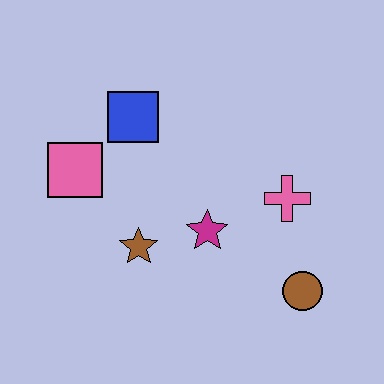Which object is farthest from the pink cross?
The pink square is farthest from the pink cross.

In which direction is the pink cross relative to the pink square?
The pink cross is to the right of the pink square.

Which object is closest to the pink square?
The blue square is closest to the pink square.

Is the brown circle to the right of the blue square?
Yes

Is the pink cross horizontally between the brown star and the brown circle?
Yes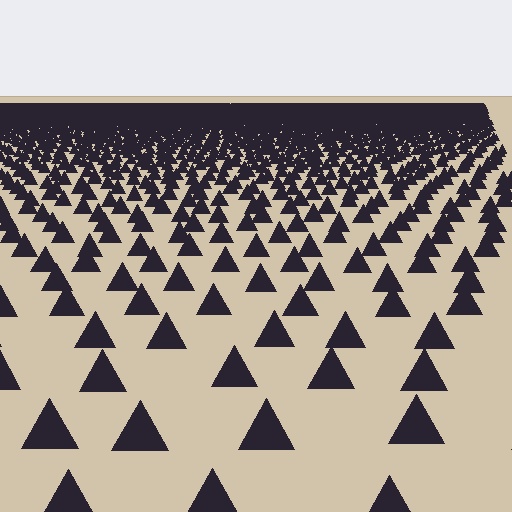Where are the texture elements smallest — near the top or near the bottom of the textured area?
Near the top.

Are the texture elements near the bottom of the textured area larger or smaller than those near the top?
Larger. Near the bottom, elements are closer to the viewer and appear at a bigger on-screen size.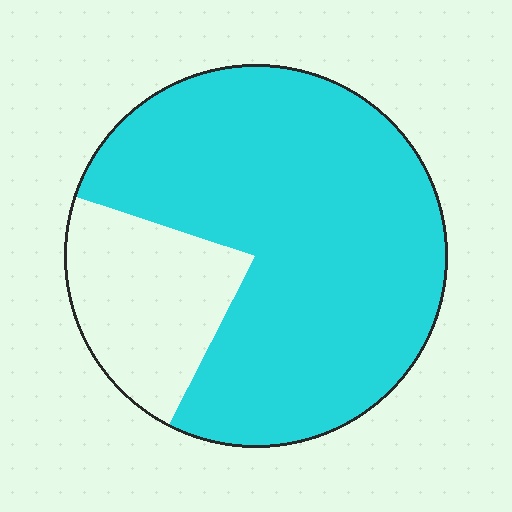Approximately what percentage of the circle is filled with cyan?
Approximately 80%.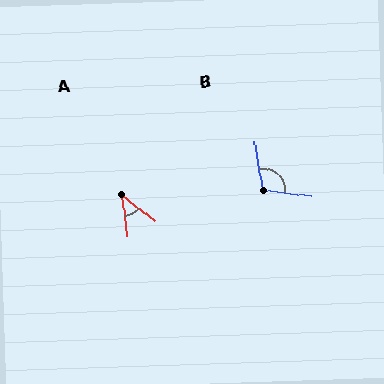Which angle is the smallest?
A, at approximately 44 degrees.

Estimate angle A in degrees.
Approximately 44 degrees.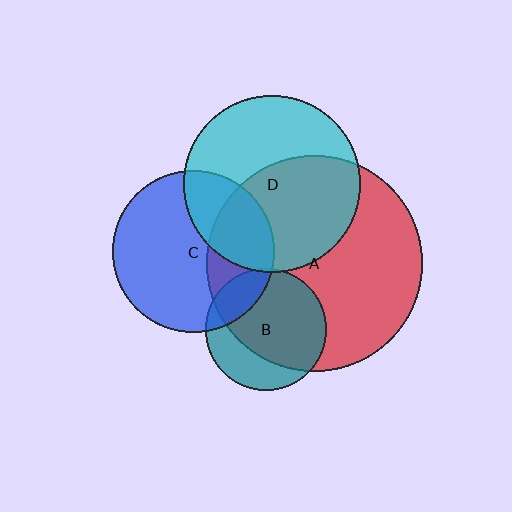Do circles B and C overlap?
Yes.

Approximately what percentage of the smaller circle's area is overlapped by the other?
Approximately 20%.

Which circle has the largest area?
Circle A (red).